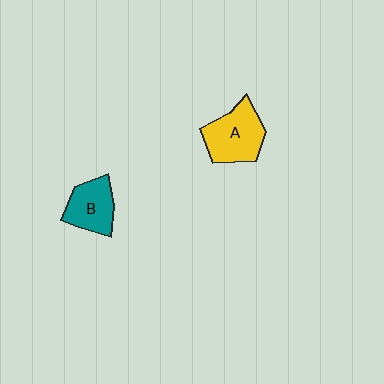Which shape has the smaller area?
Shape B (teal).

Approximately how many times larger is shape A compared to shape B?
Approximately 1.3 times.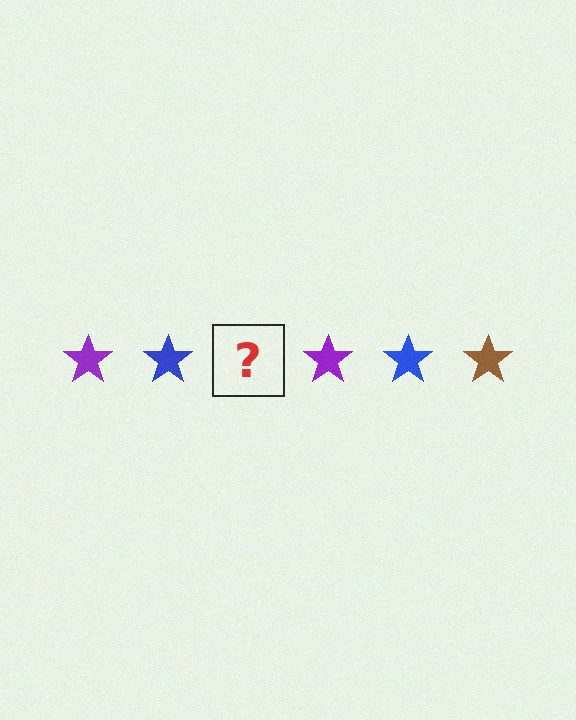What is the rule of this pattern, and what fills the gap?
The rule is that the pattern cycles through purple, blue, brown stars. The gap should be filled with a brown star.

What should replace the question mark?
The question mark should be replaced with a brown star.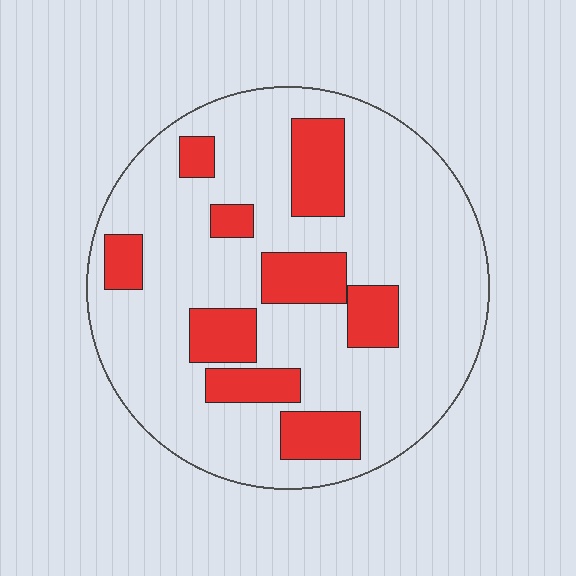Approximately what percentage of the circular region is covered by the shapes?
Approximately 25%.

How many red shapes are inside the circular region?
9.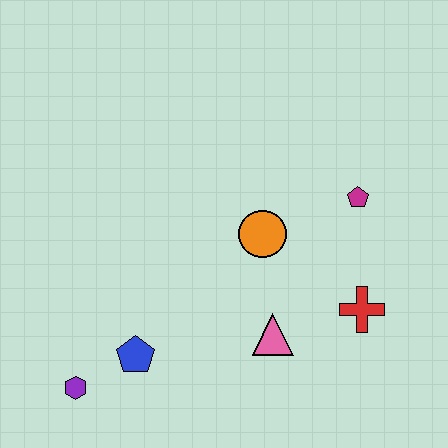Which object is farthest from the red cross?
The purple hexagon is farthest from the red cross.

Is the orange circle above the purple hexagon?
Yes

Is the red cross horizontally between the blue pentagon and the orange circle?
No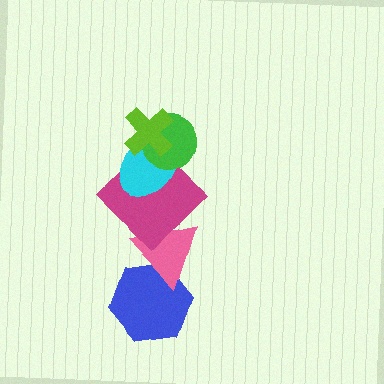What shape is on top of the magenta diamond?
The cyan ellipse is on top of the magenta diamond.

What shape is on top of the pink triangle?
The magenta diamond is on top of the pink triangle.